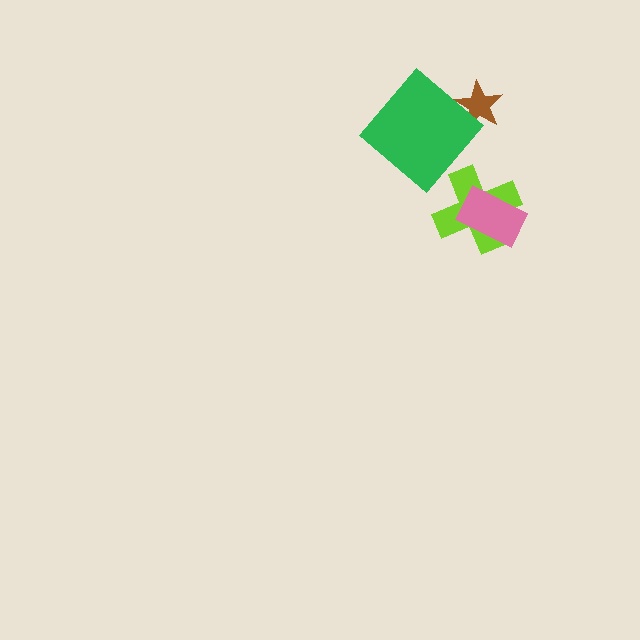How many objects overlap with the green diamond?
1 object overlaps with the green diamond.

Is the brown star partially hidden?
Yes, it is partially covered by another shape.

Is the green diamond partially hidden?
No, no other shape covers it.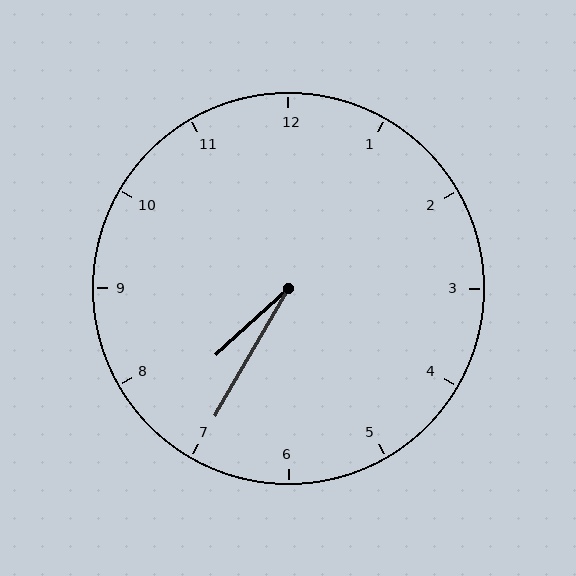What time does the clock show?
7:35.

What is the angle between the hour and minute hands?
Approximately 18 degrees.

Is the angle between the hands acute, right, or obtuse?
It is acute.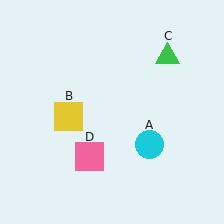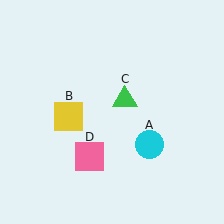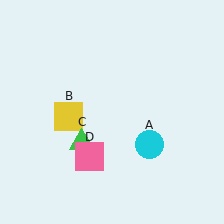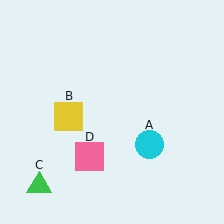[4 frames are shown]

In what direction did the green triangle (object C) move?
The green triangle (object C) moved down and to the left.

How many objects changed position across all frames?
1 object changed position: green triangle (object C).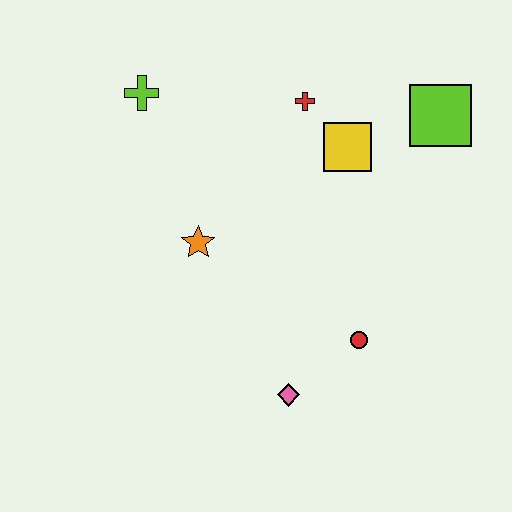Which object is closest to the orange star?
The lime cross is closest to the orange star.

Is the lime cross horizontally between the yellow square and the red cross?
No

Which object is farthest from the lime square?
The pink diamond is farthest from the lime square.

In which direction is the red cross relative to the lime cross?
The red cross is to the right of the lime cross.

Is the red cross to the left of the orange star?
No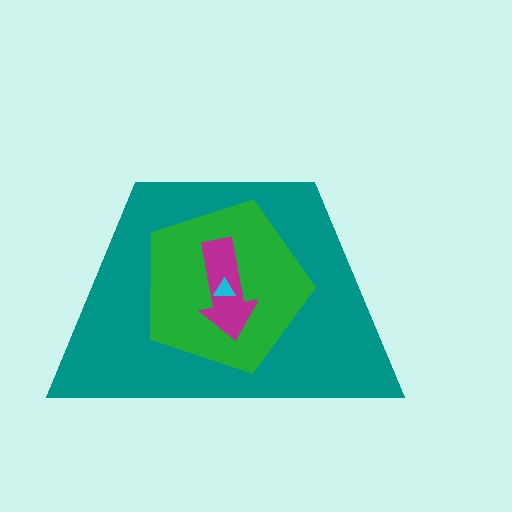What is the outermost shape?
The teal trapezoid.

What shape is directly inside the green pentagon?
The magenta arrow.